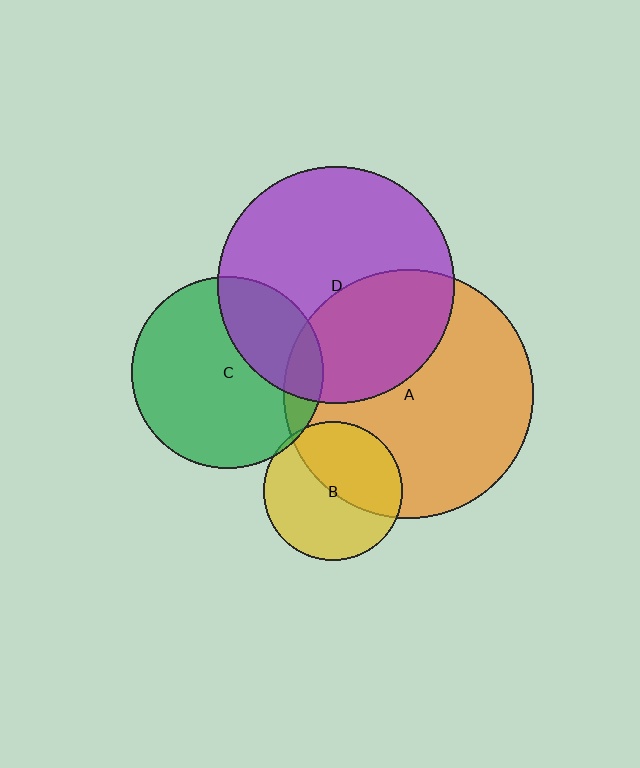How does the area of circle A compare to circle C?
Approximately 1.7 times.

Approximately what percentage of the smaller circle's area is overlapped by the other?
Approximately 45%.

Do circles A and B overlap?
Yes.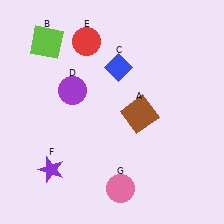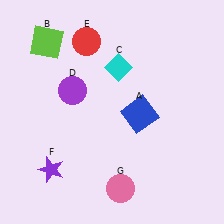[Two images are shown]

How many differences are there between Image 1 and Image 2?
There are 2 differences between the two images.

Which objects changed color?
A changed from brown to blue. C changed from blue to cyan.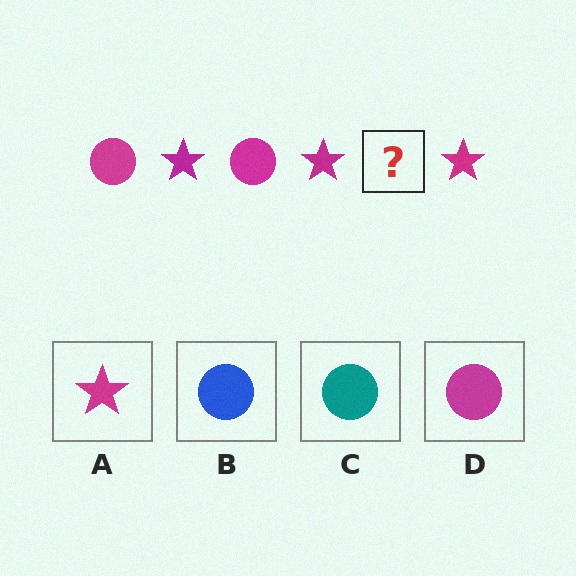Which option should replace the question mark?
Option D.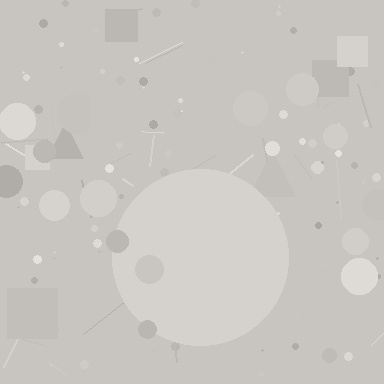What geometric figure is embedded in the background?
A circle is embedded in the background.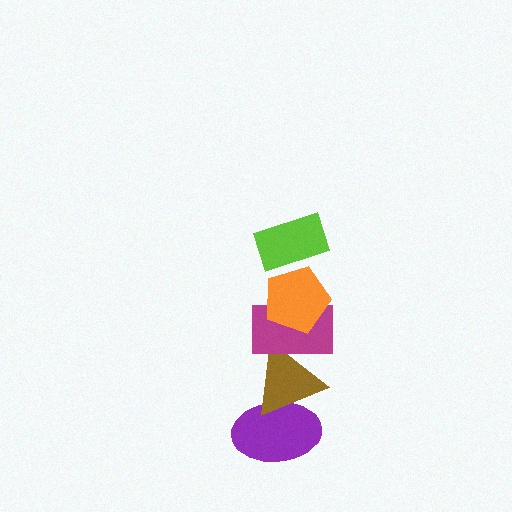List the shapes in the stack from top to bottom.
From top to bottom: the lime rectangle, the orange pentagon, the magenta rectangle, the brown triangle, the purple ellipse.